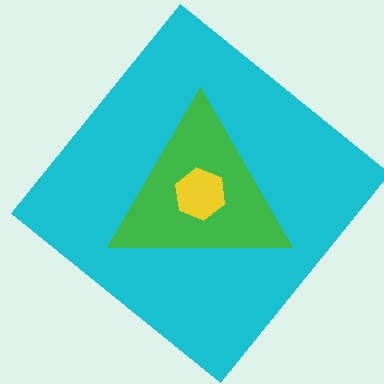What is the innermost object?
The yellow hexagon.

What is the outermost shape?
The cyan diamond.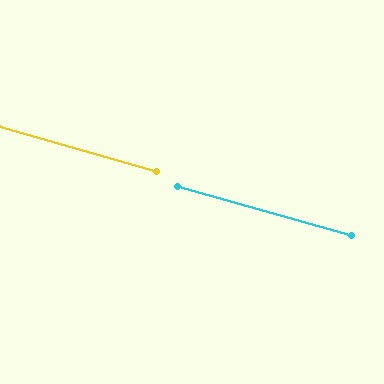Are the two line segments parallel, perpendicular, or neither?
Parallel — their directions differ by only 0.2°.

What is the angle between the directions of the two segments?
Approximately 0 degrees.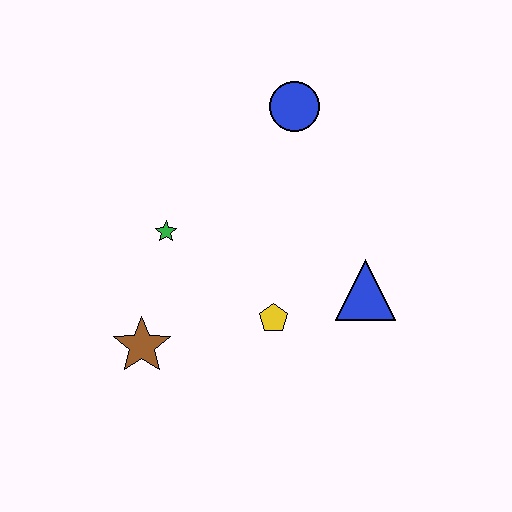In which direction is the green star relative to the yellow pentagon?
The green star is to the left of the yellow pentagon.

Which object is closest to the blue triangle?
The yellow pentagon is closest to the blue triangle.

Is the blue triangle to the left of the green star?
No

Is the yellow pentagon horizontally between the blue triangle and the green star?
Yes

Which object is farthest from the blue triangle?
The brown star is farthest from the blue triangle.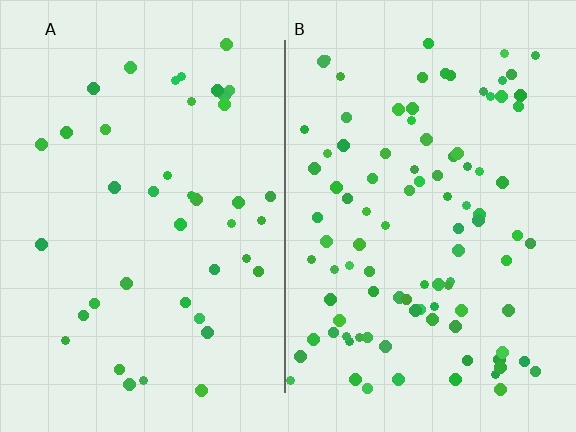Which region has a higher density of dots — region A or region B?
B (the right).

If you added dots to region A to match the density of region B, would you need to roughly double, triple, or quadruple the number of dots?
Approximately double.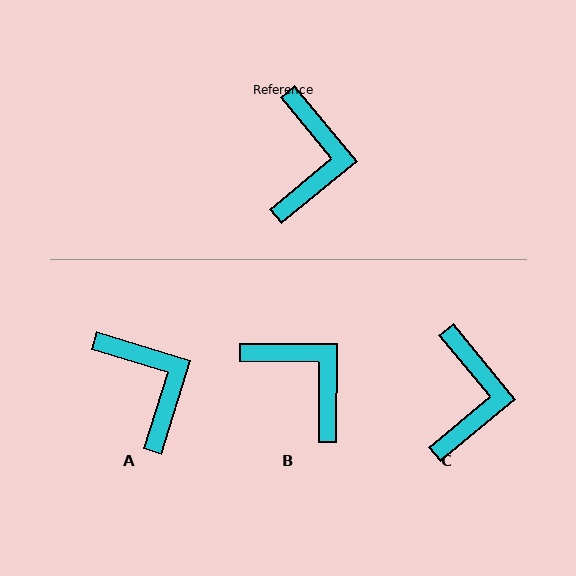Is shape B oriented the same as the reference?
No, it is off by about 50 degrees.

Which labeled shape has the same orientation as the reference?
C.